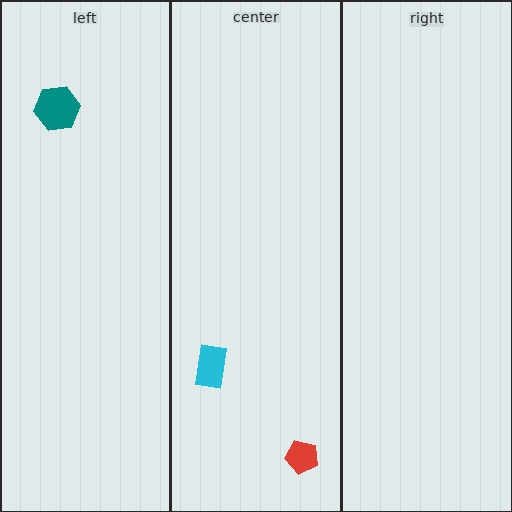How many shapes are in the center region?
2.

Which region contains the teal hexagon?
The left region.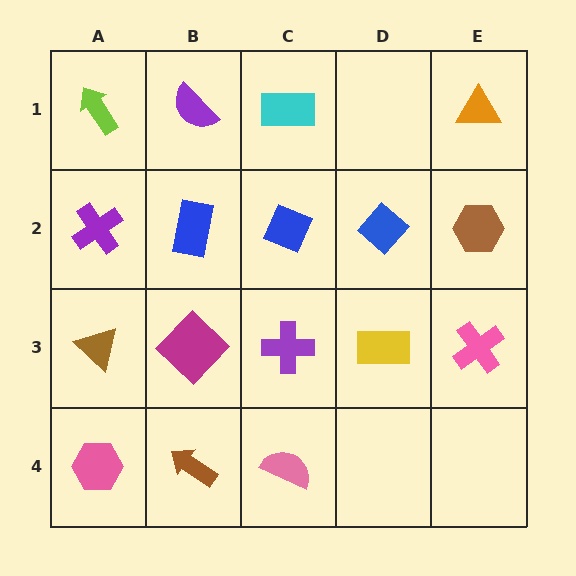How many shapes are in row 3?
5 shapes.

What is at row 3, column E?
A pink cross.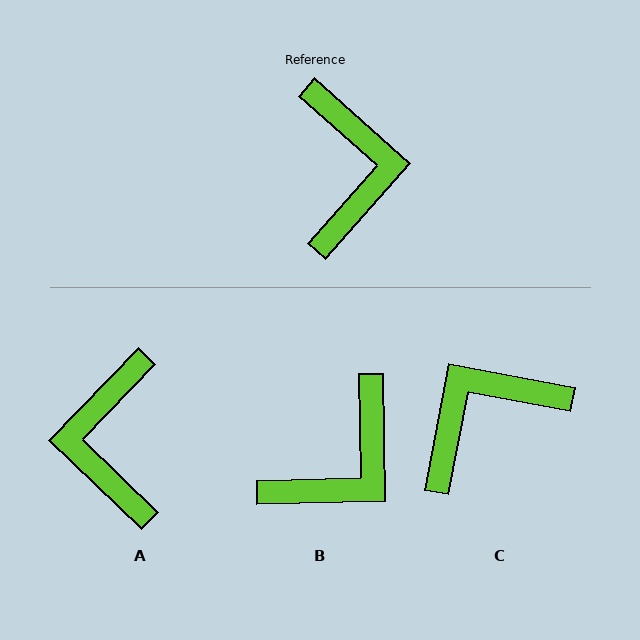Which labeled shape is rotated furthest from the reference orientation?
A, about 178 degrees away.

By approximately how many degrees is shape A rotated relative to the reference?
Approximately 178 degrees counter-clockwise.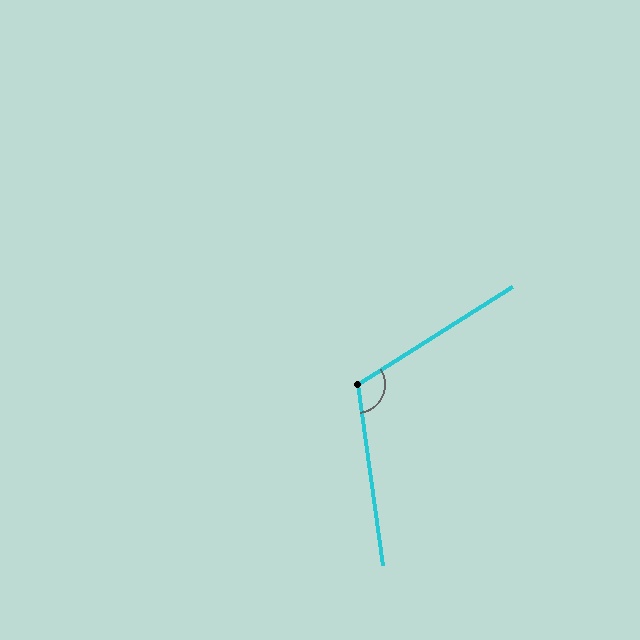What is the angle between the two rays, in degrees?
Approximately 115 degrees.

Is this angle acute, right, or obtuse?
It is obtuse.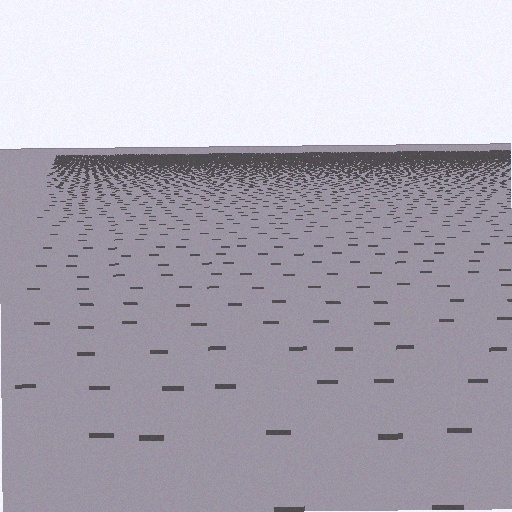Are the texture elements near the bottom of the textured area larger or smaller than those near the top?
Larger. Near the bottom, elements are closer to the viewer and appear at a bigger on-screen size.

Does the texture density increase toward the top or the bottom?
Density increases toward the top.